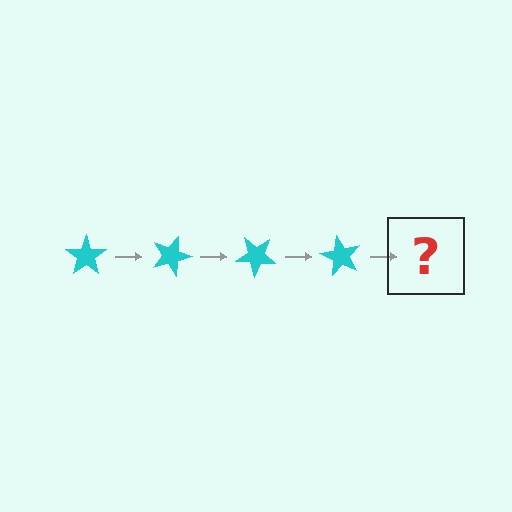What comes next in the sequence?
The next element should be a cyan star rotated 80 degrees.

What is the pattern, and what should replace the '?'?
The pattern is that the star rotates 20 degrees each step. The '?' should be a cyan star rotated 80 degrees.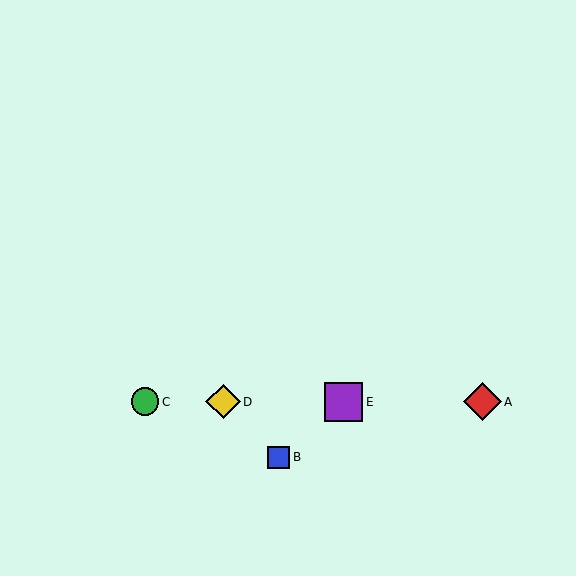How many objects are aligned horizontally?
4 objects (A, C, D, E) are aligned horizontally.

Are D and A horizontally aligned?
Yes, both are at y≈402.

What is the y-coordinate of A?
Object A is at y≈402.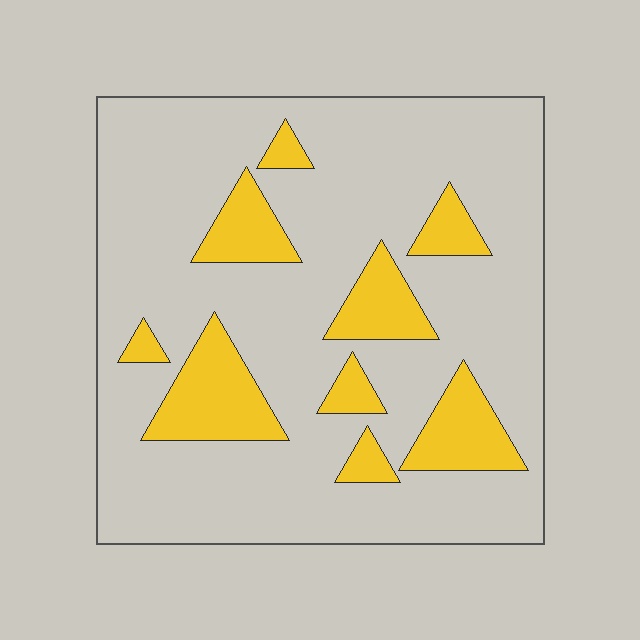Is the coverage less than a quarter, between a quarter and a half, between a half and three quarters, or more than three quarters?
Less than a quarter.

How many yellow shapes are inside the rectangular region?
9.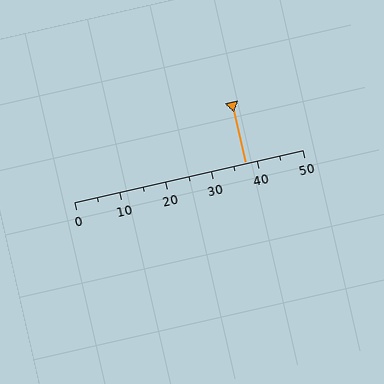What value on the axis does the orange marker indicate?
The marker indicates approximately 37.5.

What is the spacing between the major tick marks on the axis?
The major ticks are spaced 10 apart.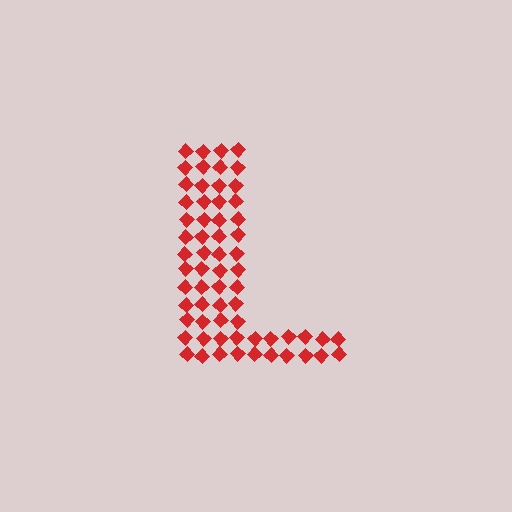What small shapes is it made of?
It is made of small diamonds.